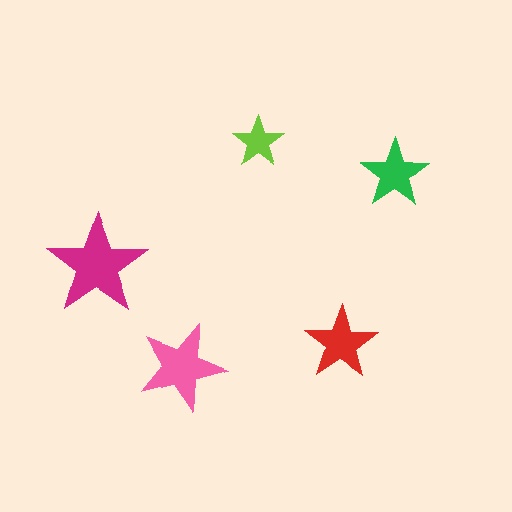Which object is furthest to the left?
The magenta star is leftmost.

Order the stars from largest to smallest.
the magenta one, the pink one, the red one, the green one, the lime one.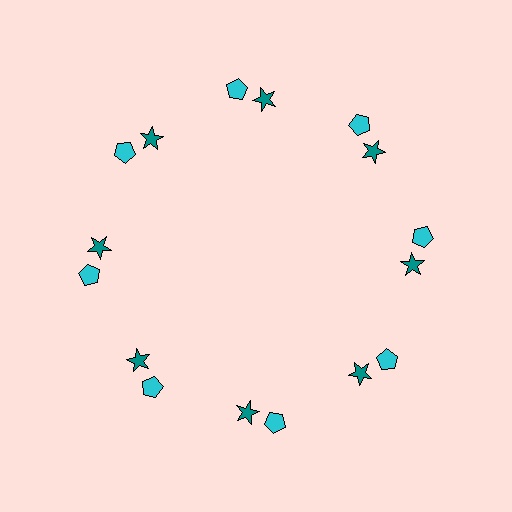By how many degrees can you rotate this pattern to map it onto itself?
The pattern maps onto itself every 45 degrees of rotation.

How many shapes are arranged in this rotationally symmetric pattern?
There are 16 shapes, arranged in 8 groups of 2.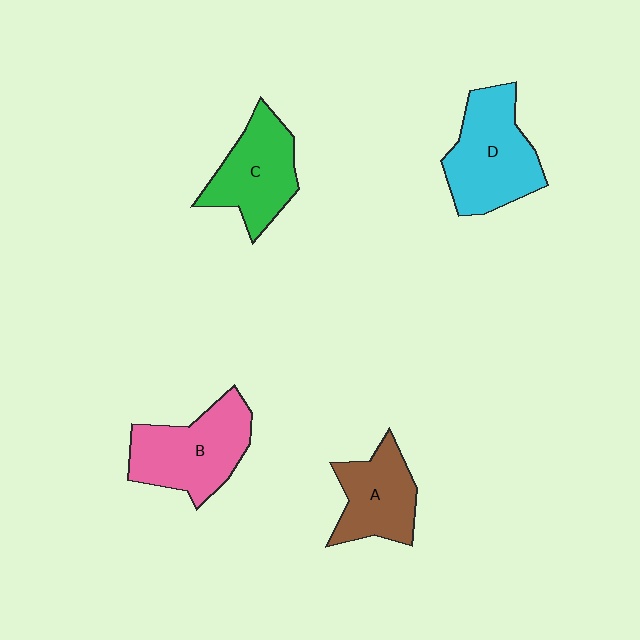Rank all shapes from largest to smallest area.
From largest to smallest: D (cyan), B (pink), C (green), A (brown).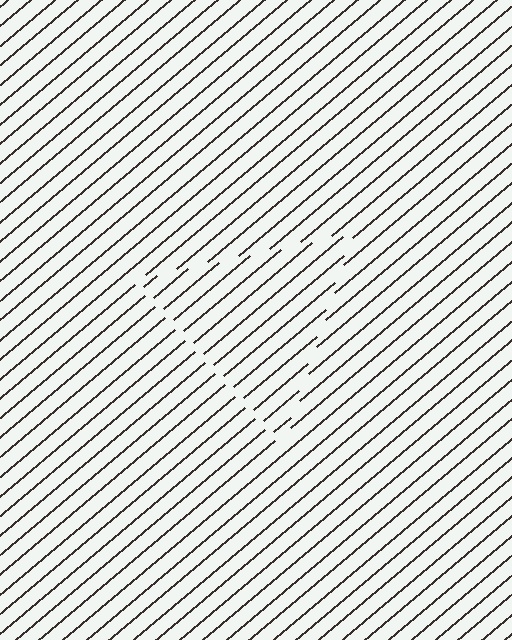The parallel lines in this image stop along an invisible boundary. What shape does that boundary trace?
An illusory triangle. The interior of the shape contains the same grating, shifted by half a period — the contour is defined by the phase discontinuity where line-ends from the inner and outer gratings abut.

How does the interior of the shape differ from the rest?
The interior of the shape contains the same grating, shifted by half a period — the contour is defined by the phase discontinuity where line-ends from the inner and outer gratings abut.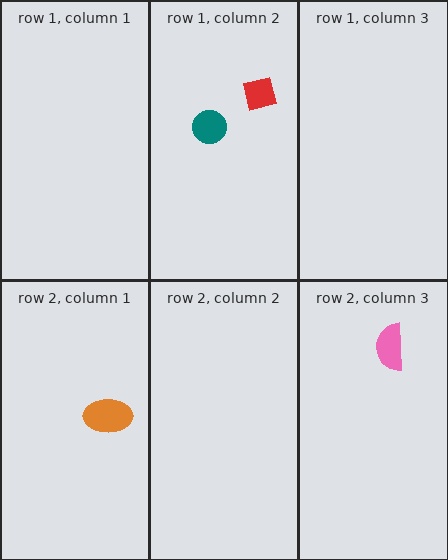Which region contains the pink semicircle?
The row 2, column 3 region.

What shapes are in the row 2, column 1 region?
The orange ellipse.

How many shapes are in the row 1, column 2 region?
2.